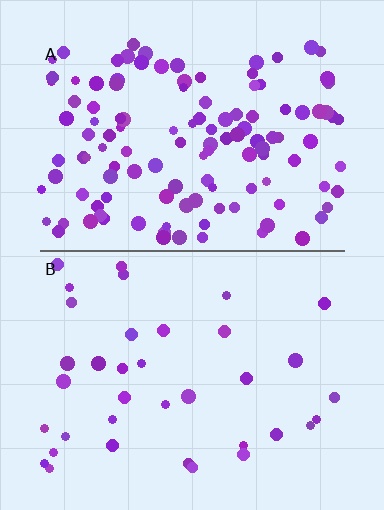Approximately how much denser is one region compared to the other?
Approximately 3.4× — region A over region B.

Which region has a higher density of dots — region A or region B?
A (the top).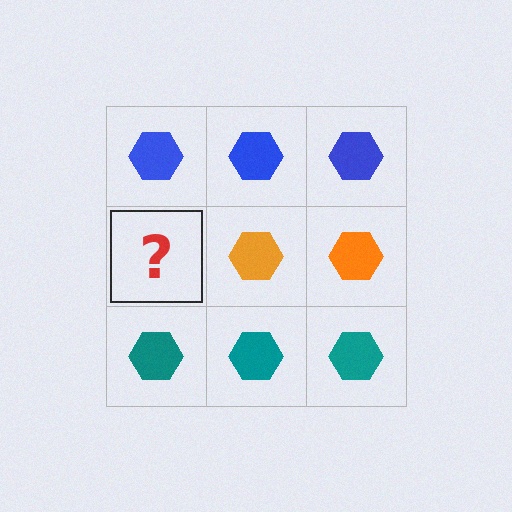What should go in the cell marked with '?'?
The missing cell should contain an orange hexagon.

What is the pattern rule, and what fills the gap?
The rule is that each row has a consistent color. The gap should be filled with an orange hexagon.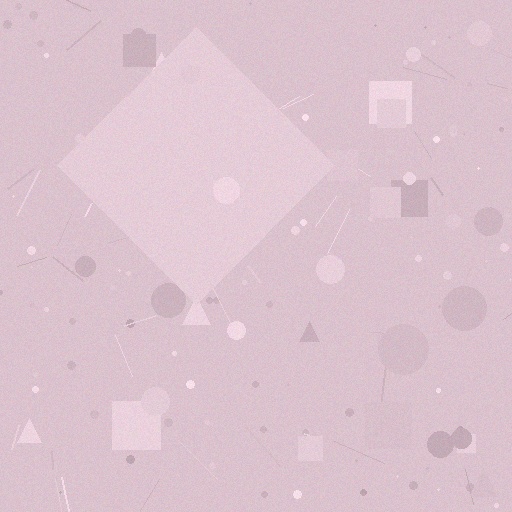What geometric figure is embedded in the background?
A diamond is embedded in the background.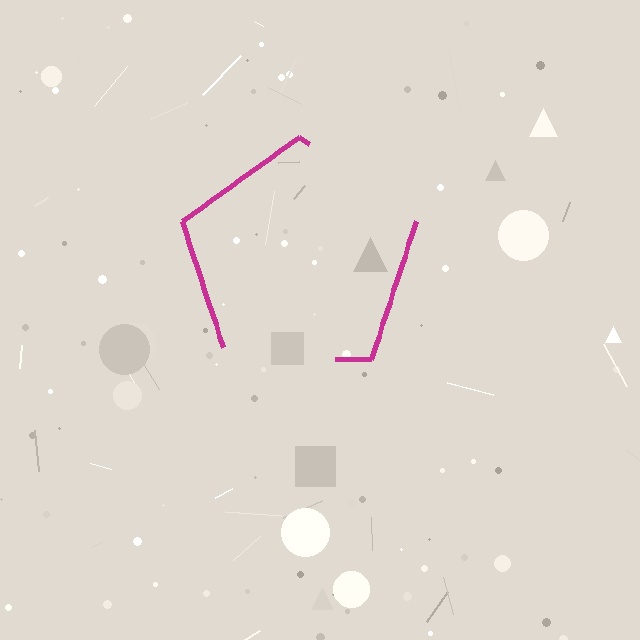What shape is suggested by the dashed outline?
The dashed outline suggests a pentagon.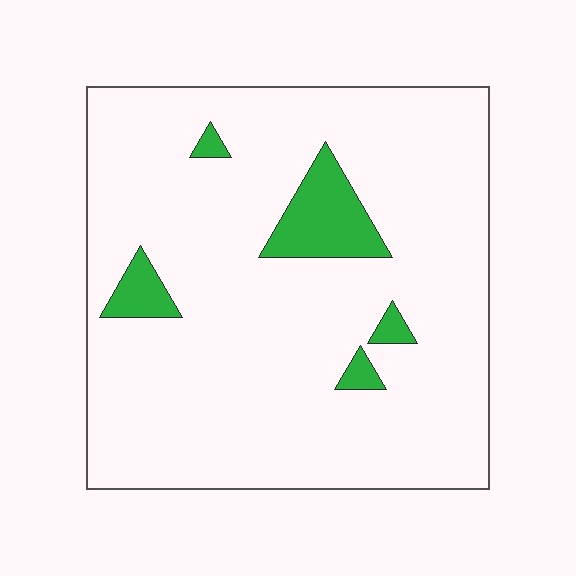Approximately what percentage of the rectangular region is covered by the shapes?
Approximately 10%.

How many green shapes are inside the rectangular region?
5.